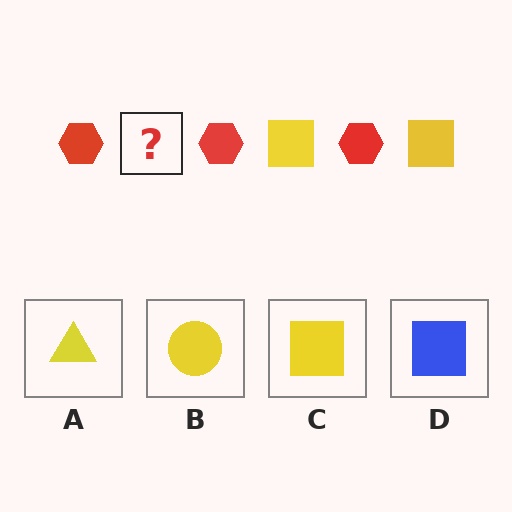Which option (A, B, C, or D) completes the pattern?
C.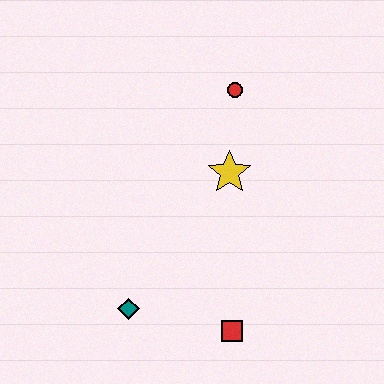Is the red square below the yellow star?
Yes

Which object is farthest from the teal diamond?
The red circle is farthest from the teal diamond.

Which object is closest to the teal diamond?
The red square is closest to the teal diamond.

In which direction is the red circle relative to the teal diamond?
The red circle is above the teal diamond.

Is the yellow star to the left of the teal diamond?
No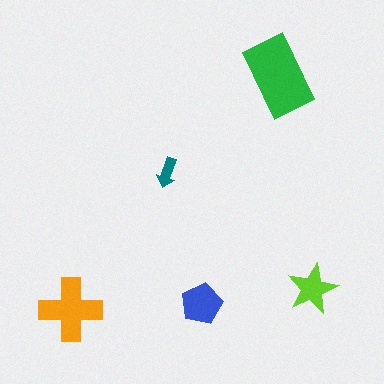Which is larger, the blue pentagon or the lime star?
The blue pentagon.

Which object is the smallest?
The teal arrow.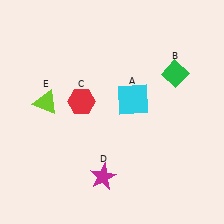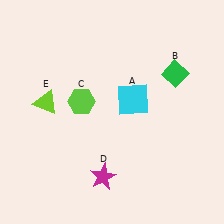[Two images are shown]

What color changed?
The hexagon (C) changed from red in Image 1 to lime in Image 2.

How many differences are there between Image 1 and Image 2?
There is 1 difference between the two images.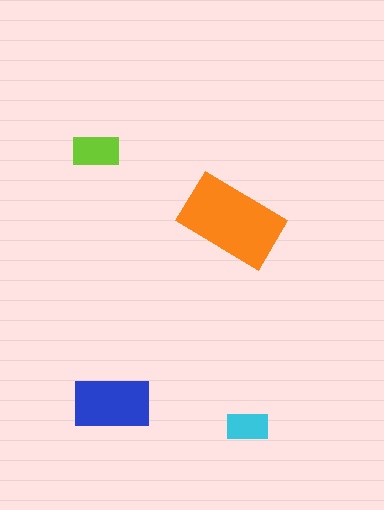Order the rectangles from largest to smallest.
the orange one, the blue one, the lime one, the cyan one.